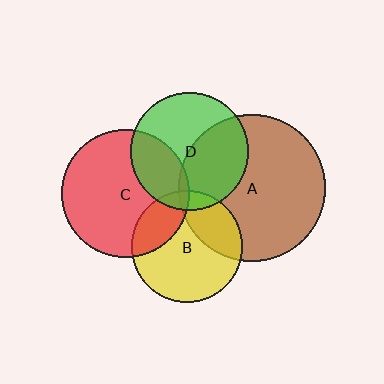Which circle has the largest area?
Circle A (brown).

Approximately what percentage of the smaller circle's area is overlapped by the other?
Approximately 40%.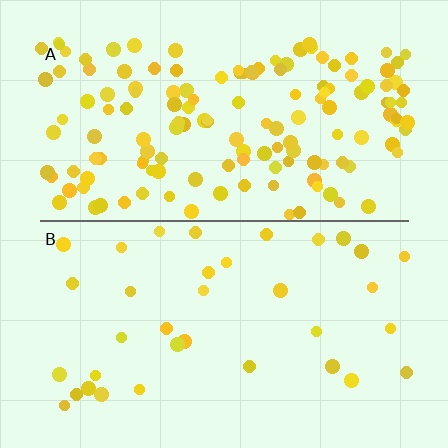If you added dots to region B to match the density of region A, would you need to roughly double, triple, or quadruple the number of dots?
Approximately quadruple.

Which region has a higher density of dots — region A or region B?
A (the top).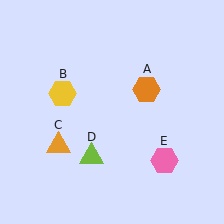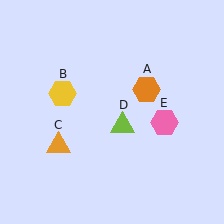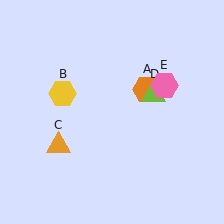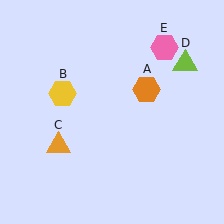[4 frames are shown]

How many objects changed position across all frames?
2 objects changed position: lime triangle (object D), pink hexagon (object E).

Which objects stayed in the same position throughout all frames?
Orange hexagon (object A) and yellow hexagon (object B) and orange triangle (object C) remained stationary.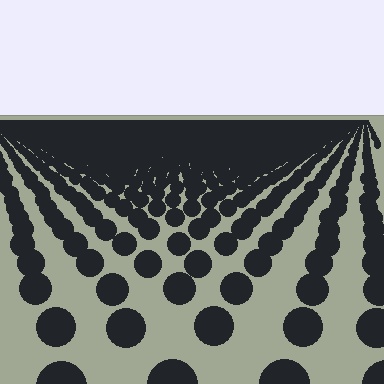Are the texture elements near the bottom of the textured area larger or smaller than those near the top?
Larger. Near the bottom, elements are closer to the viewer and appear at a bigger on-screen size.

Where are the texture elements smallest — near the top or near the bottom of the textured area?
Near the top.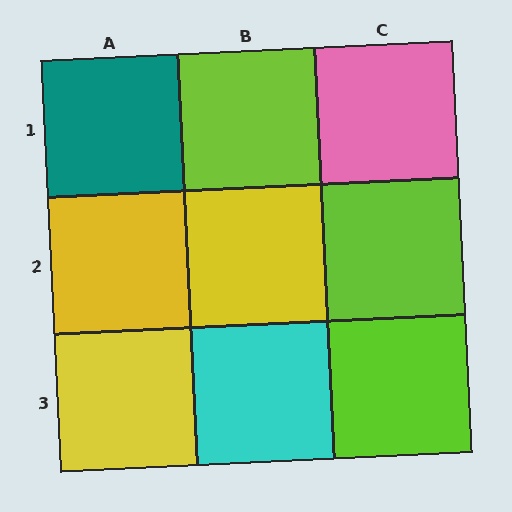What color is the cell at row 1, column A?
Teal.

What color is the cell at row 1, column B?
Lime.